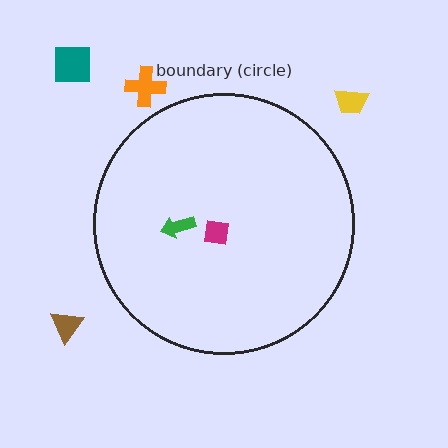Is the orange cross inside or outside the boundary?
Outside.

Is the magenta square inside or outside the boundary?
Inside.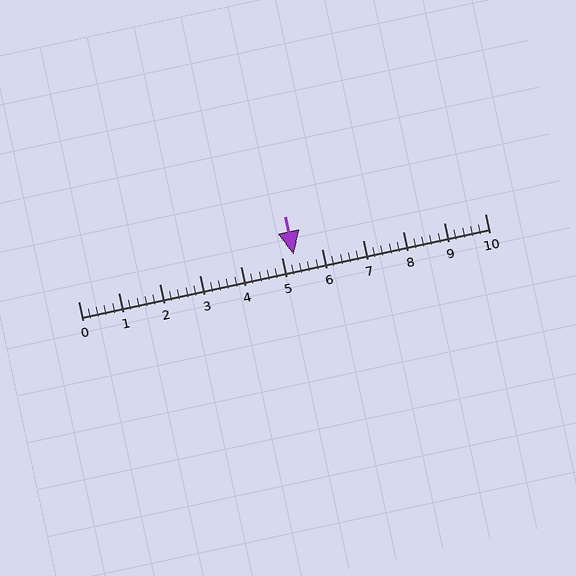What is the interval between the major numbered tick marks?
The major tick marks are spaced 1 units apart.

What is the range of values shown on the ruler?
The ruler shows values from 0 to 10.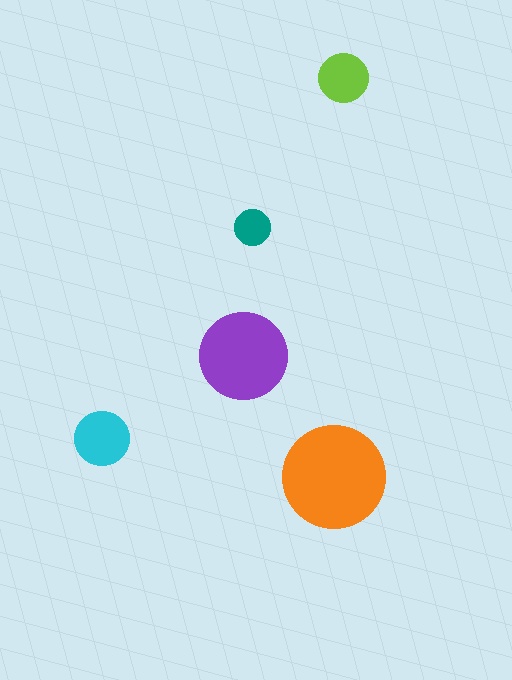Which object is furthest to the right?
The lime circle is rightmost.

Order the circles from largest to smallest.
the orange one, the purple one, the cyan one, the lime one, the teal one.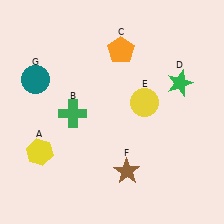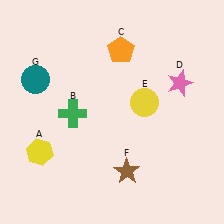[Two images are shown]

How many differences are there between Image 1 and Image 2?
There is 1 difference between the two images.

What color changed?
The star (D) changed from green in Image 1 to pink in Image 2.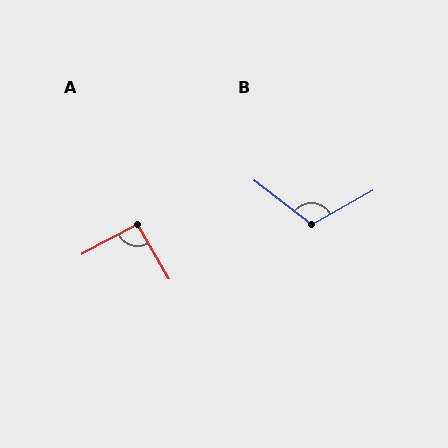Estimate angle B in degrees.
Approximately 113 degrees.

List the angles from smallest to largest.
A (92°), B (113°).